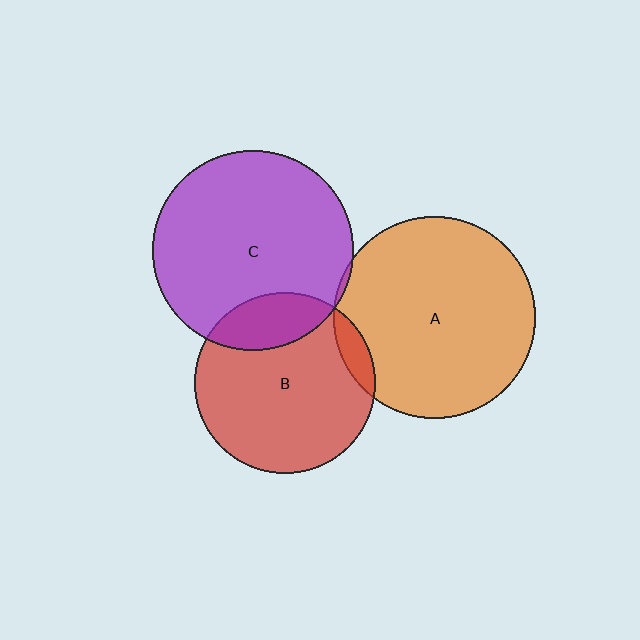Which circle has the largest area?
Circle A (orange).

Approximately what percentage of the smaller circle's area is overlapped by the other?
Approximately 10%.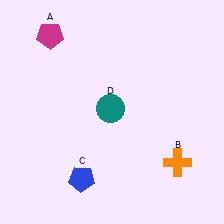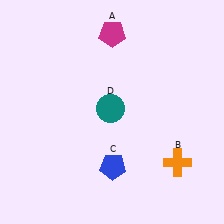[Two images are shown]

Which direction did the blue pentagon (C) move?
The blue pentagon (C) moved right.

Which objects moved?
The objects that moved are: the magenta pentagon (A), the blue pentagon (C).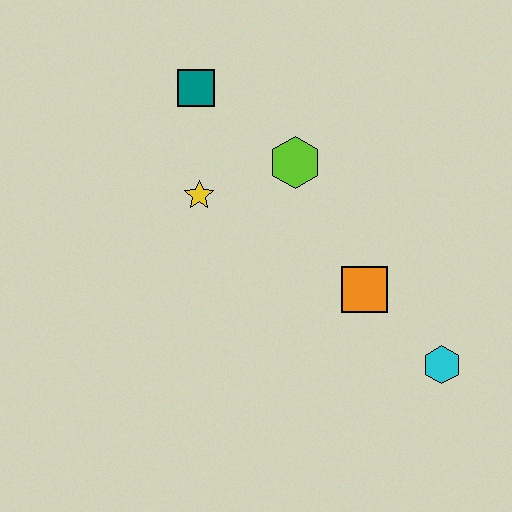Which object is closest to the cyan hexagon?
The orange square is closest to the cyan hexagon.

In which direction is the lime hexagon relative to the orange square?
The lime hexagon is above the orange square.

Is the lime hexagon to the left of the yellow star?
No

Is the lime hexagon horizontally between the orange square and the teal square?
Yes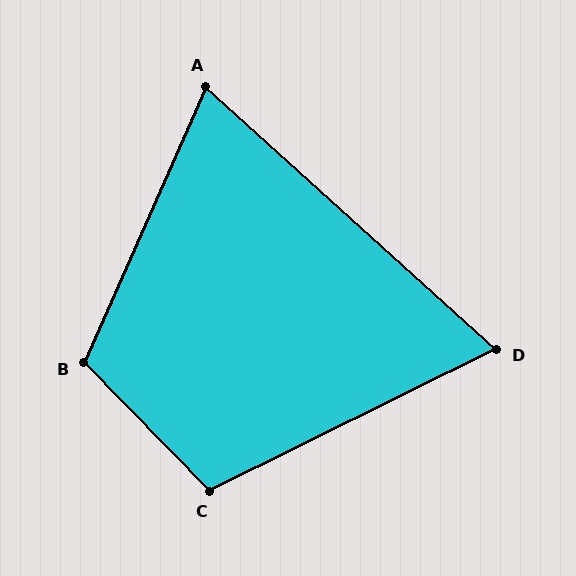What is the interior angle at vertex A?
Approximately 72 degrees (acute).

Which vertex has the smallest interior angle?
D, at approximately 68 degrees.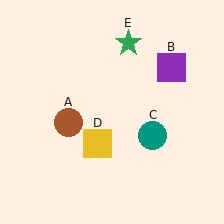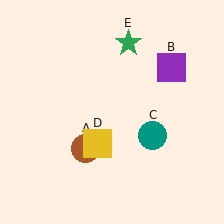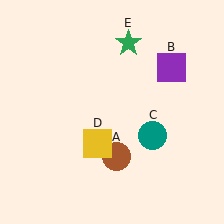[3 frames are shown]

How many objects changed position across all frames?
1 object changed position: brown circle (object A).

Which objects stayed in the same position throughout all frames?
Purple square (object B) and teal circle (object C) and yellow square (object D) and green star (object E) remained stationary.